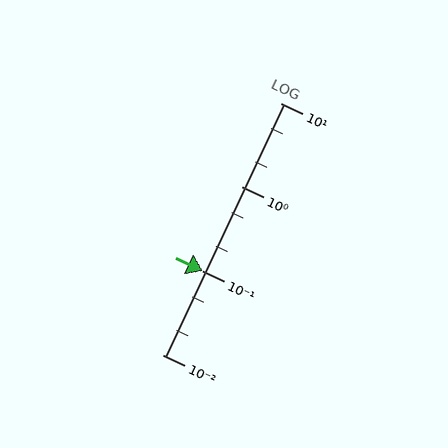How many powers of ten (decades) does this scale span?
The scale spans 3 decades, from 0.01 to 10.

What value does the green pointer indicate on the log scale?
The pointer indicates approximately 0.099.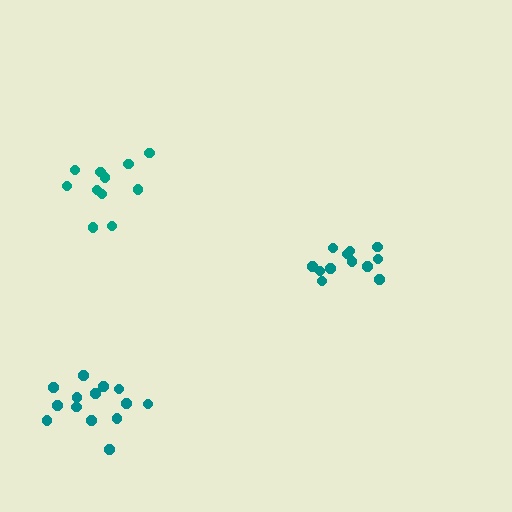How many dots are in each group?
Group 1: 11 dots, Group 2: 14 dots, Group 3: 12 dots (37 total).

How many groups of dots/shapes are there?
There are 3 groups.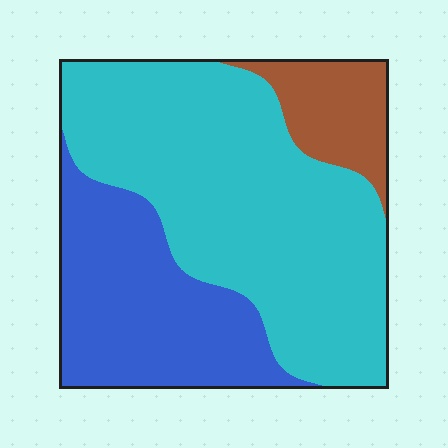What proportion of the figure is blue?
Blue takes up between a quarter and a half of the figure.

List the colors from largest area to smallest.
From largest to smallest: cyan, blue, brown.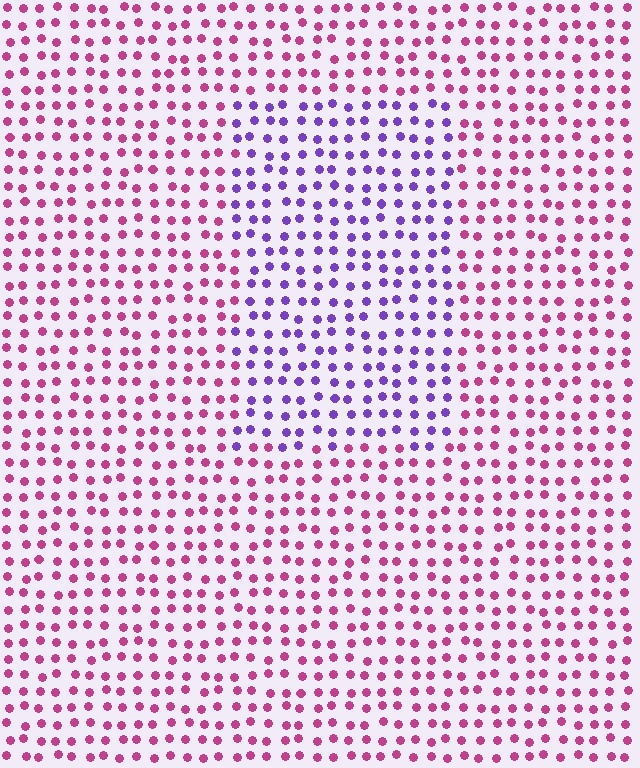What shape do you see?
I see a rectangle.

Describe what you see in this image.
The image is filled with small magenta elements in a uniform arrangement. A rectangle-shaped region is visible where the elements are tinted to a slightly different hue, forming a subtle color boundary.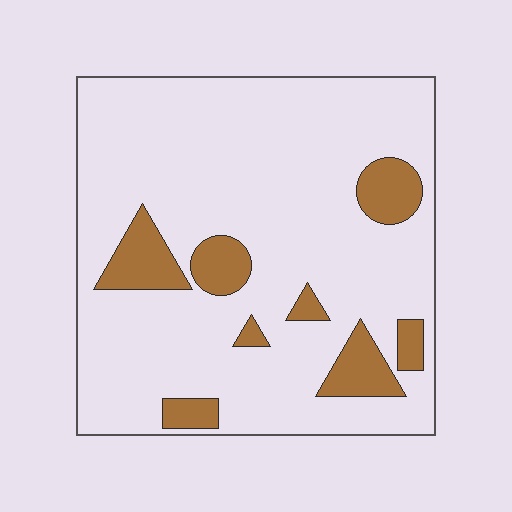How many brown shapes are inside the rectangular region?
8.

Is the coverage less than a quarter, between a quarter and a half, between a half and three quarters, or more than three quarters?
Less than a quarter.